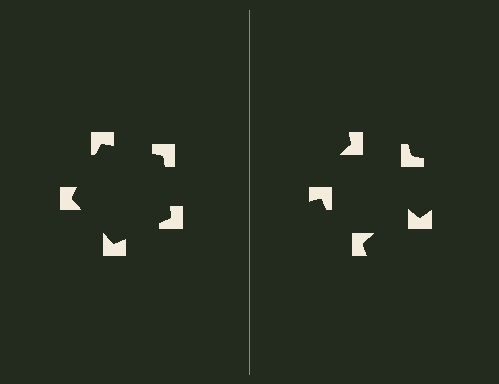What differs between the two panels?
The notched squares are positioned identically on both sides; only the wedge orientations differ. On the left they align to a pentagon; on the right they are misaligned.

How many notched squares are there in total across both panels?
10 — 5 on each side.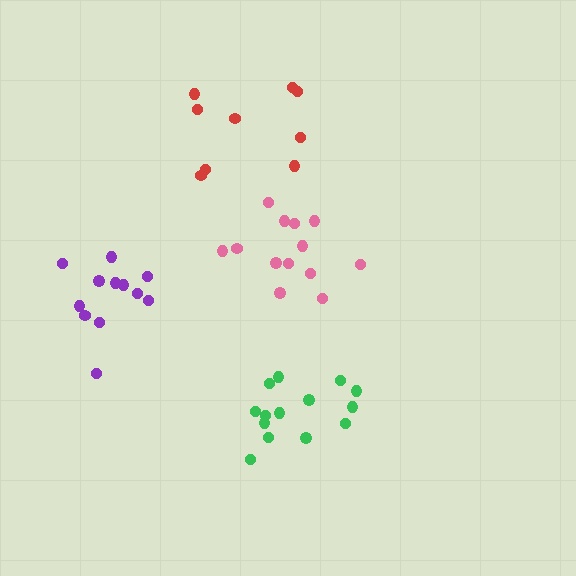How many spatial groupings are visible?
There are 4 spatial groupings.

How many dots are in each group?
Group 1: 14 dots, Group 2: 13 dots, Group 3: 12 dots, Group 4: 9 dots (48 total).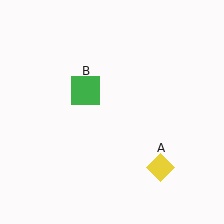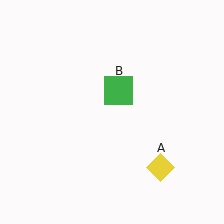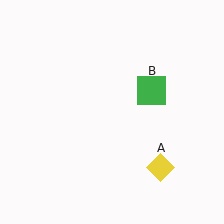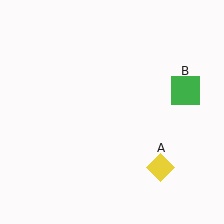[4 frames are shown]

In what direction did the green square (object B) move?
The green square (object B) moved right.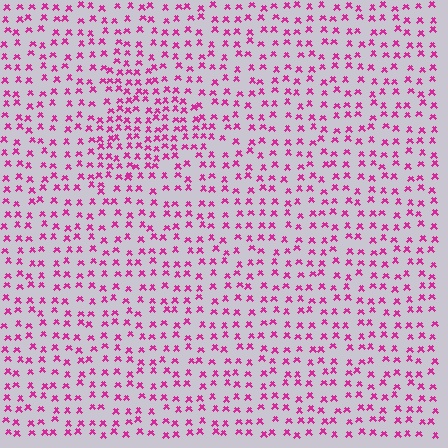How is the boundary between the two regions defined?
The boundary is defined by a change in element density (approximately 1.7x ratio). All elements are the same color, size, and shape.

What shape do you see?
I see a triangle.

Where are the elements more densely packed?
The elements are more densely packed inside the triangle boundary.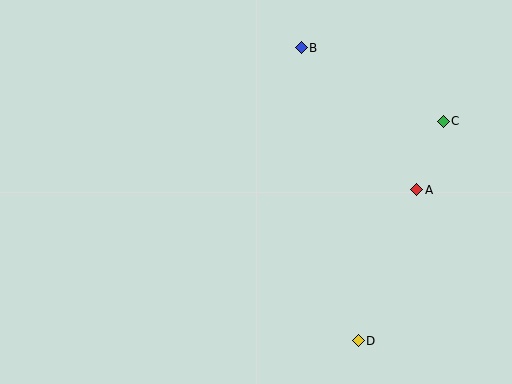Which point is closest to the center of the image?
Point B at (301, 48) is closest to the center.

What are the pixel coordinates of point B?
Point B is at (301, 48).